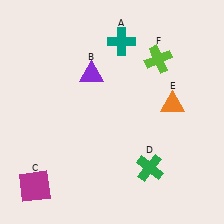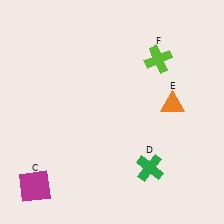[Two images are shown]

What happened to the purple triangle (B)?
The purple triangle (B) was removed in Image 2. It was in the top-left area of Image 1.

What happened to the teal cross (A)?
The teal cross (A) was removed in Image 2. It was in the top-right area of Image 1.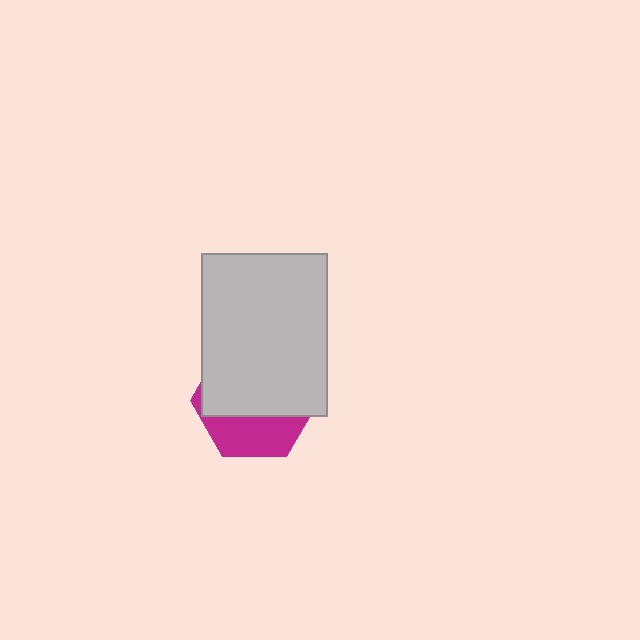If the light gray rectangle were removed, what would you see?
You would see the complete magenta hexagon.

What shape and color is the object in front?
The object in front is a light gray rectangle.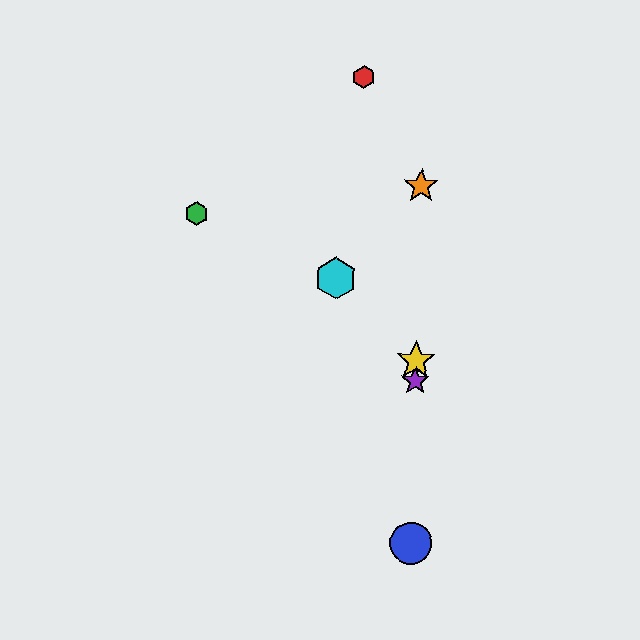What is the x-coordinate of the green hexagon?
The green hexagon is at x≈197.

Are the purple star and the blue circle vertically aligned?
Yes, both are at x≈415.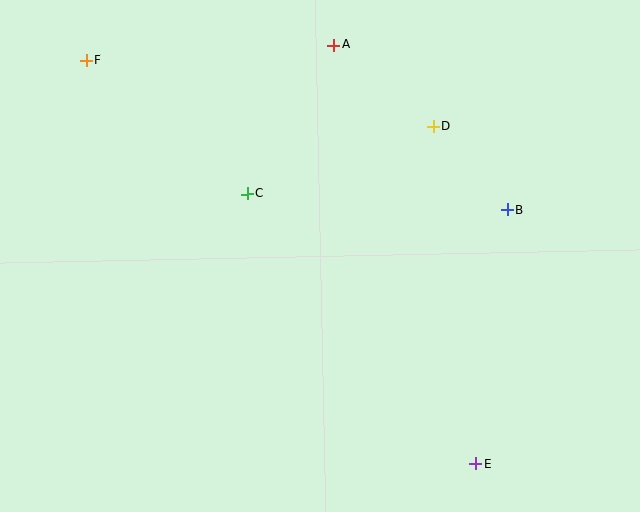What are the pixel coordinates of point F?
Point F is at (86, 60).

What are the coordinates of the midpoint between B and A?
The midpoint between B and A is at (420, 127).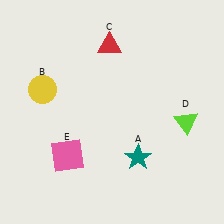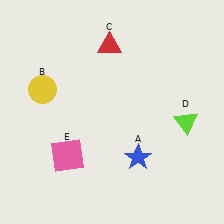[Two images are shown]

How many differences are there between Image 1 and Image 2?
There is 1 difference between the two images.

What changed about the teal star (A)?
In Image 1, A is teal. In Image 2, it changed to blue.